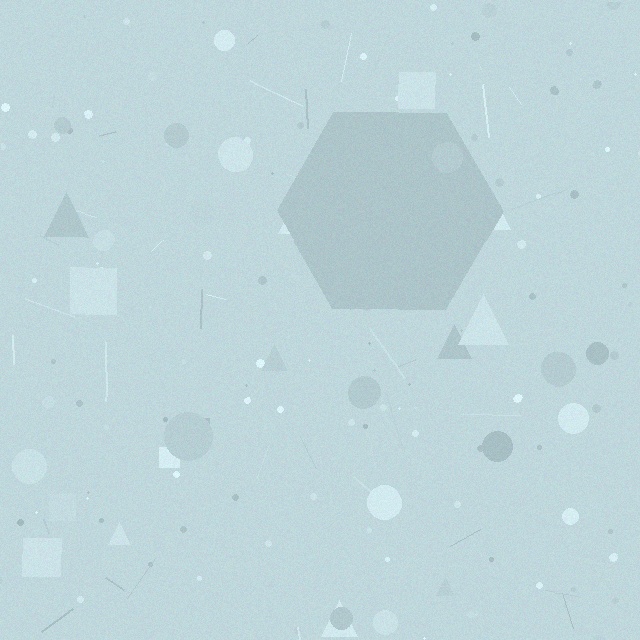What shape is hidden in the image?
A hexagon is hidden in the image.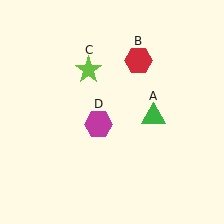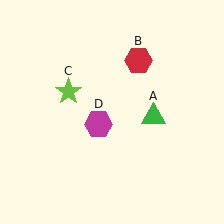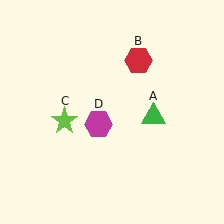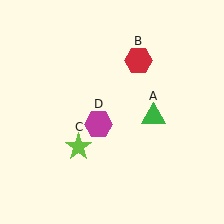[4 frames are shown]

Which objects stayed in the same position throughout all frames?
Green triangle (object A) and red hexagon (object B) and magenta hexagon (object D) remained stationary.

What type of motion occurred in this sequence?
The lime star (object C) rotated counterclockwise around the center of the scene.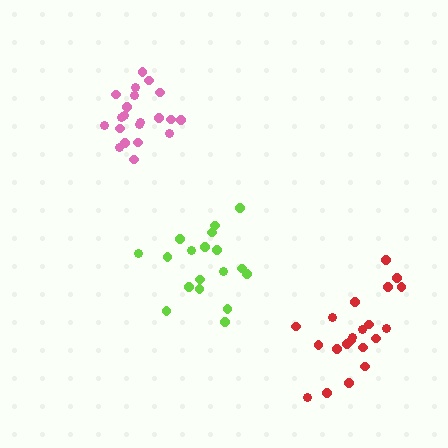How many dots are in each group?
Group 1: 21 dots, Group 2: 18 dots, Group 3: 21 dots (60 total).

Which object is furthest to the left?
The pink cluster is leftmost.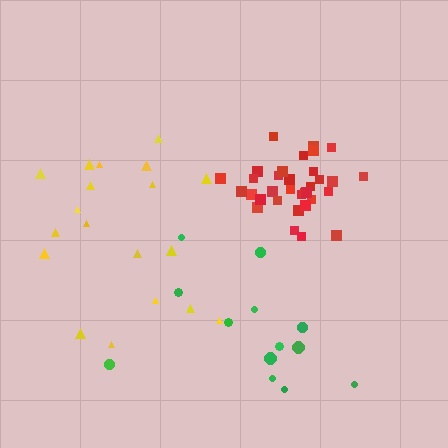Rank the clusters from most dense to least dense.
red, yellow, green.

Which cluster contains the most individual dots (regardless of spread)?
Red (33).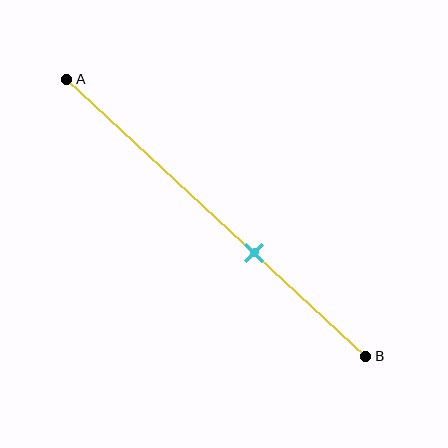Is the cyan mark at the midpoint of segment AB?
No, the mark is at about 65% from A, not at the 50% midpoint.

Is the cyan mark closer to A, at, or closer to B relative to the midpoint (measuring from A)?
The cyan mark is closer to point B than the midpoint of segment AB.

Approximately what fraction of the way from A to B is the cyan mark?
The cyan mark is approximately 65% of the way from A to B.